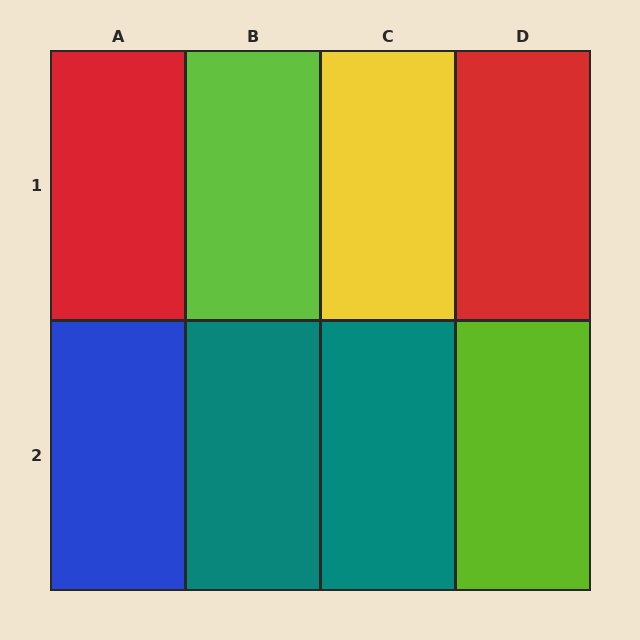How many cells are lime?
2 cells are lime.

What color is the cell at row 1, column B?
Lime.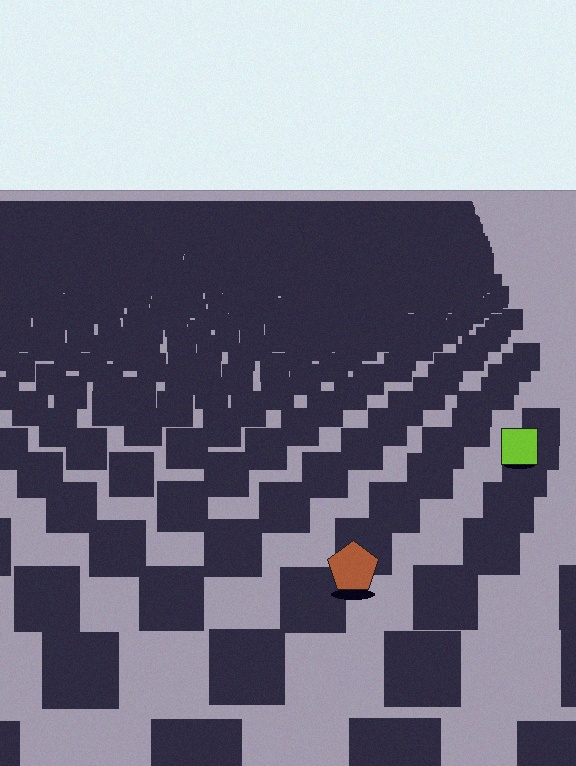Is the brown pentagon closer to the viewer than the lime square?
Yes. The brown pentagon is closer — you can tell from the texture gradient: the ground texture is coarser near it.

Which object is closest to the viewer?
The brown pentagon is closest. The texture marks near it are larger and more spread out.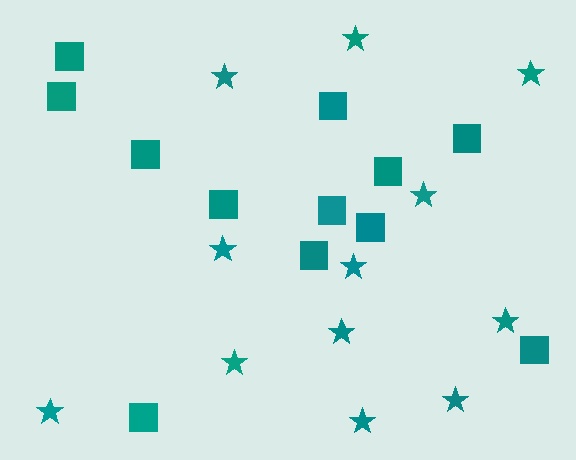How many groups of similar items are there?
There are 2 groups: one group of squares (12) and one group of stars (12).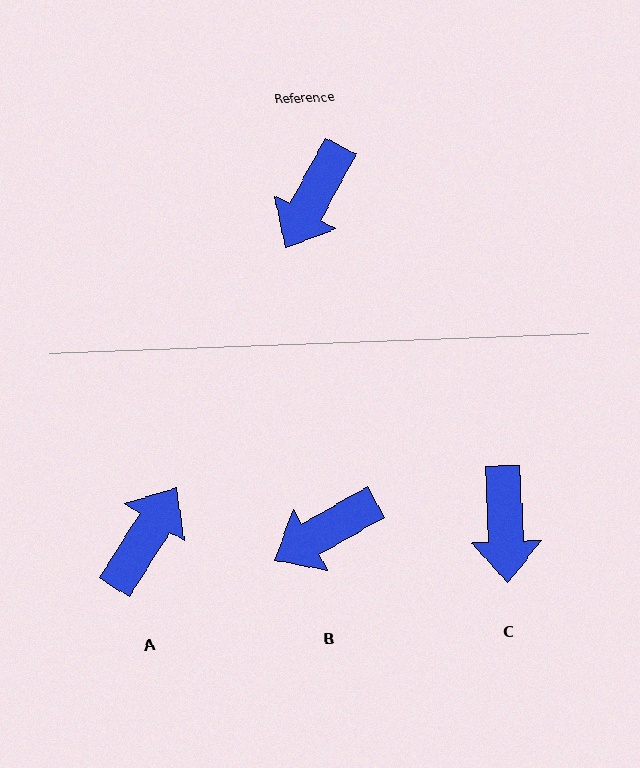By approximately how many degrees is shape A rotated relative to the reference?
Approximately 177 degrees counter-clockwise.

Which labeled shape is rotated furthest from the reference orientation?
A, about 177 degrees away.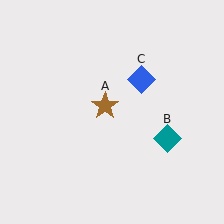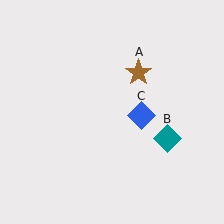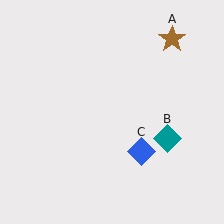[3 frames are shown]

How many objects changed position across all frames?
2 objects changed position: brown star (object A), blue diamond (object C).